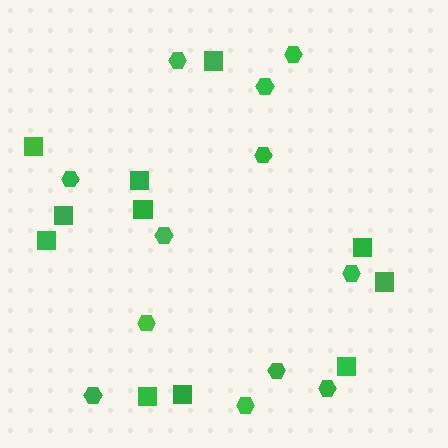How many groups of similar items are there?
There are 2 groups: one group of hexagons (12) and one group of squares (11).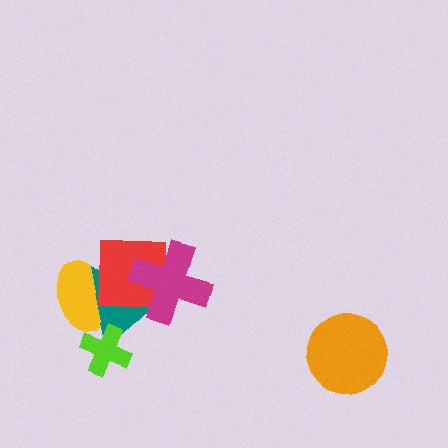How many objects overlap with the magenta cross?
2 objects overlap with the magenta cross.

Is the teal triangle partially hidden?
Yes, it is partially covered by another shape.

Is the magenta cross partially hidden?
No, no other shape covers it.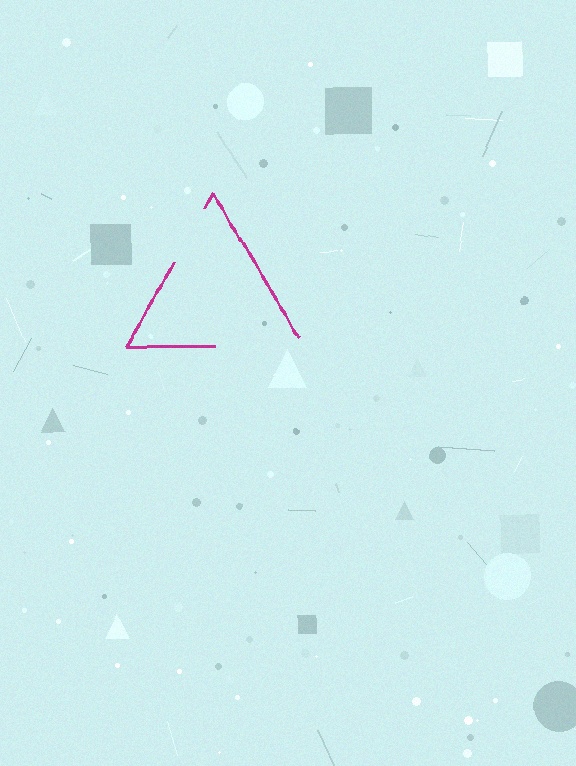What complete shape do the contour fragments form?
The contour fragments form a triangle.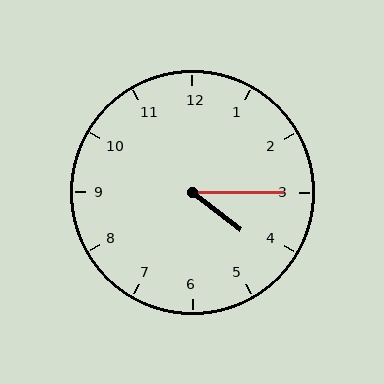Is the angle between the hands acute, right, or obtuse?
It is acute.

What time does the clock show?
4:15.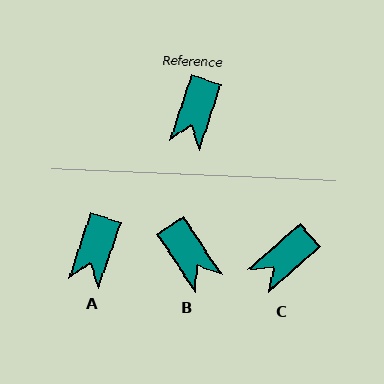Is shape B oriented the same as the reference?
No, it is off by about 52 degrees.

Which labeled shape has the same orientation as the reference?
A.